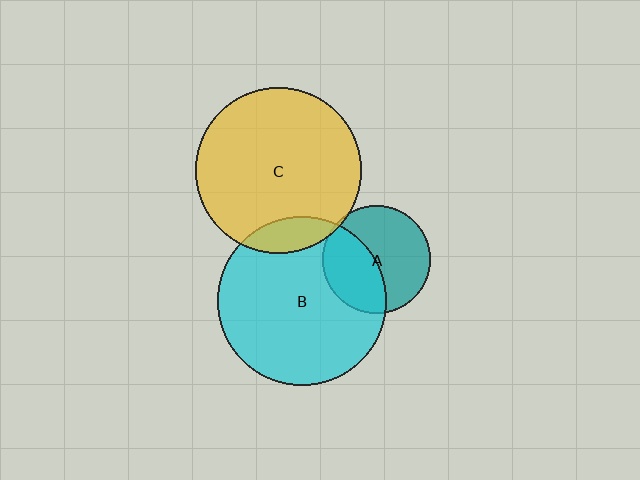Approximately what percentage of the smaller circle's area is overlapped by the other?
Approximately 5%.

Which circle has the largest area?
Circle B (cyan).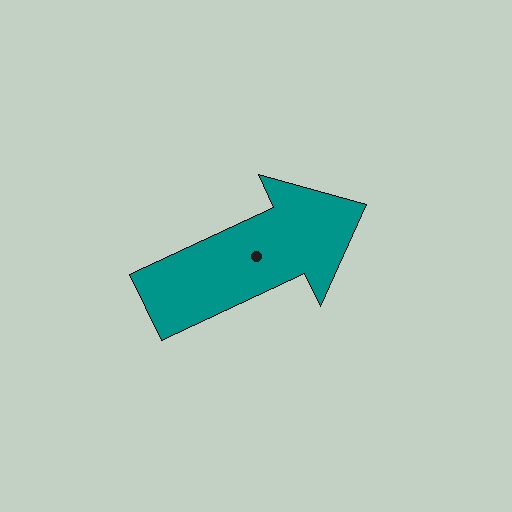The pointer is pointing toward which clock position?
Roughly 2 o'clock.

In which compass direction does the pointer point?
Northeast.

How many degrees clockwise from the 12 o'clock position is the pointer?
Approximately 65 degrees.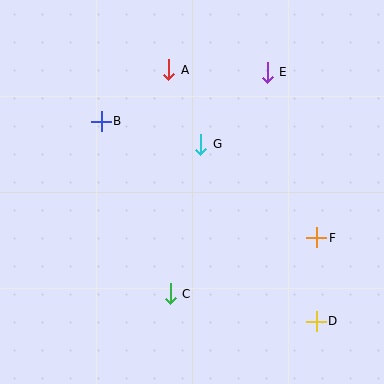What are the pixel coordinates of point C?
Point C is at (170, 294).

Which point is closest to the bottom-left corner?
Point C is closest to the bottom-left corner.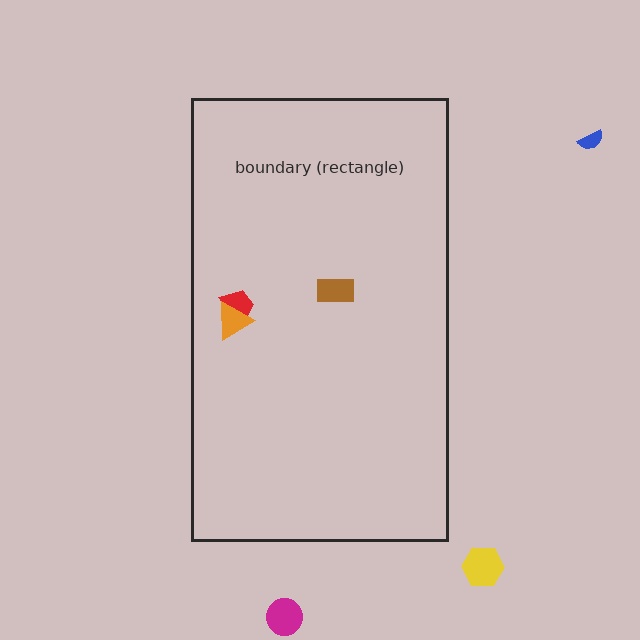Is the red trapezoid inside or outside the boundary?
Inside.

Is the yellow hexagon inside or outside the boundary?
Outside.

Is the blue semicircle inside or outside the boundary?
Outside.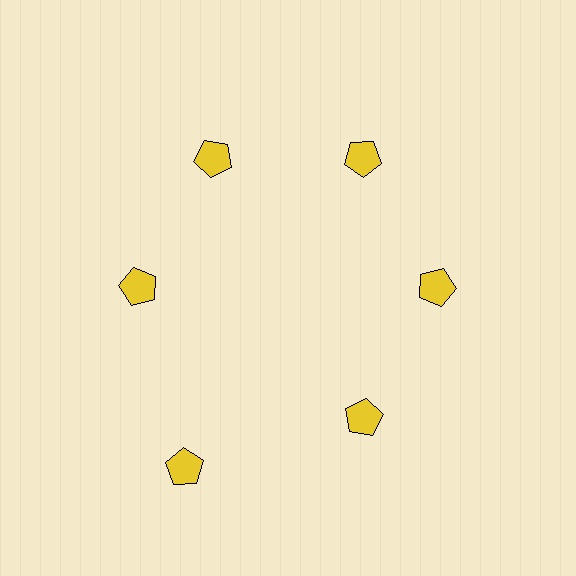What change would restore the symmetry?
The symmetry would be restored by moving it inward, back onto the ring so that all 6 pentagons sit at equal angles and equal distance from the center.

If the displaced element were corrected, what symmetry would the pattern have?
It would have 6-fold rotational symmetry — the pattern would map onto itself every 60 degrees.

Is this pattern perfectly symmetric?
No. The 6 yellow pentagons are arranged in a ring, but one element near the 7 o'clock position is pushed outward from the center, breaking the 6-fold rotational symmetry.